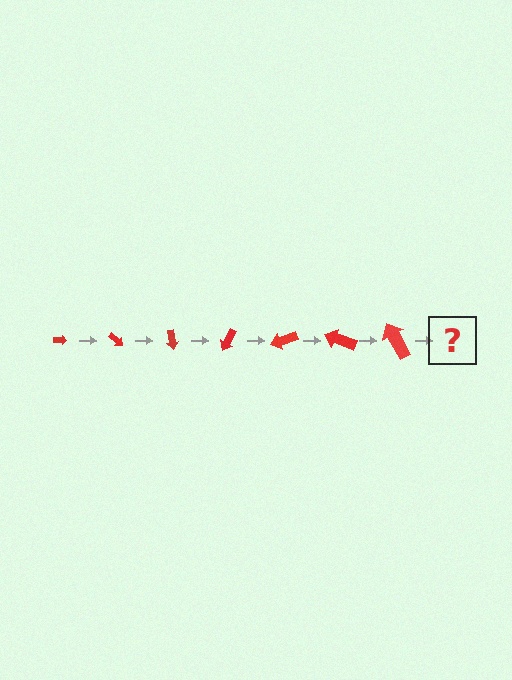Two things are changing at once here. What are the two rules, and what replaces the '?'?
The two rules are that the arrow grows larger each step and it rotates 40 degrees each step. The '?' should be an arrow, larger than the previous one and rotated 280 degrees from the start.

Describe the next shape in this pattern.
It should be an arrow, larger than the previous one and rotated 280 degrees from the start.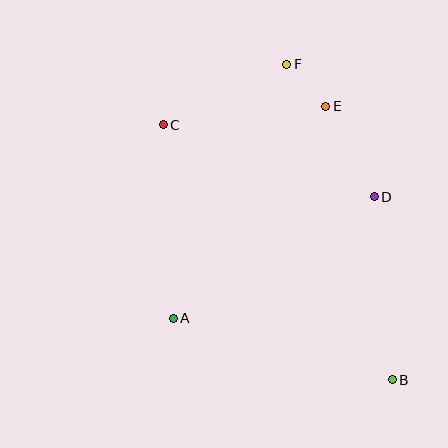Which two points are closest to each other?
Points E and F are closest to each other.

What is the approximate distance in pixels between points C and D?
The distance between C and D is approximately 223 pixels.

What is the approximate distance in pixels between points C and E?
The distance between C and E is approximately 164 pixels.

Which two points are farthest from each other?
Points B and C are farthest from each other.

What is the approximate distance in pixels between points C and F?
The distance between C and F is approximately 138 pixels.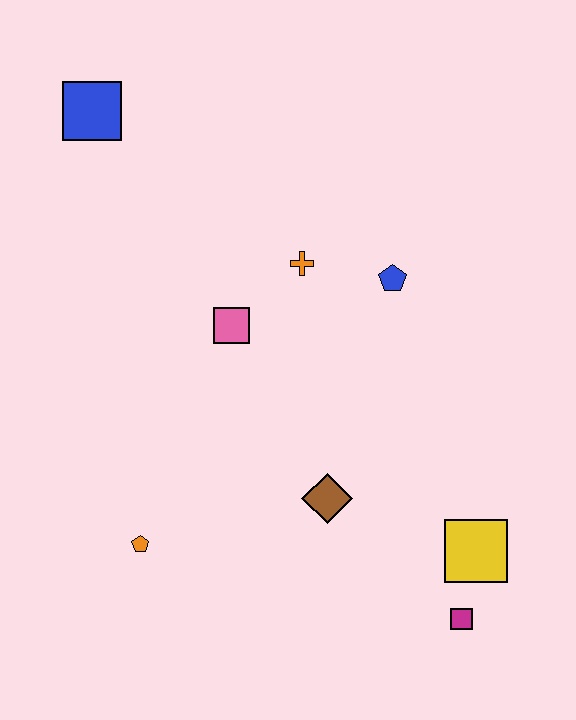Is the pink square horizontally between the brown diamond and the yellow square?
No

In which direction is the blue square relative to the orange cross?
The blue square is to the left of the orange cross.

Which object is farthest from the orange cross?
The magenta square is farthest from the orange cross.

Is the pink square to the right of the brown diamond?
No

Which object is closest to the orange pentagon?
The brown diamond is closest to the orange pentagon.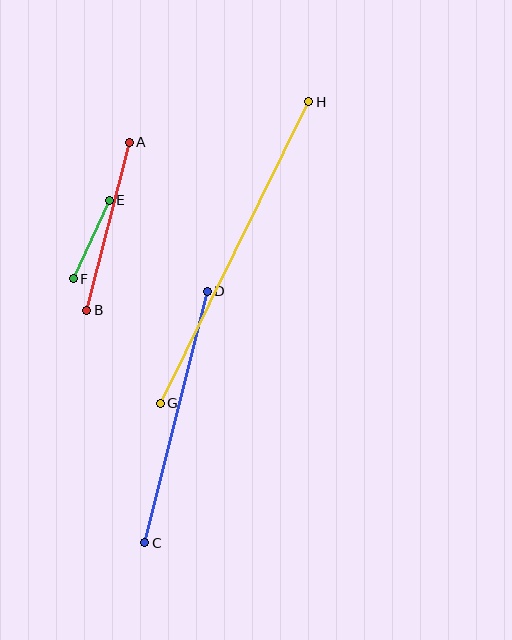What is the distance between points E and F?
The distance is approximately 86 pixels.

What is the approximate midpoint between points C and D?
The midpoint is at approximately (176, 417) pixels.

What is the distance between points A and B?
The distance is approximately 173 pixels.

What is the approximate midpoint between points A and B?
The midpoint is at approximately (108, 226) pixels.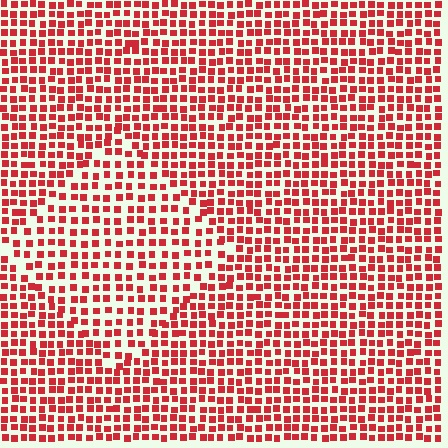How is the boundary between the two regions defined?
The boundary is defined by a change in element density (approximately 1.4x ratio). All elements are the same color, size, and shape.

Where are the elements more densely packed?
The elements are more densely packed outside the diamond boundary.